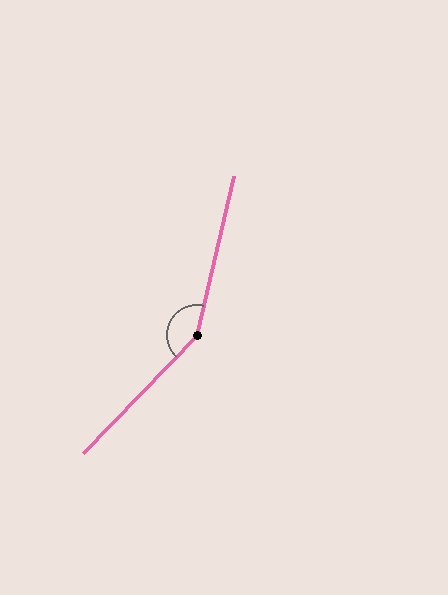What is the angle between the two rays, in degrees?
Approximately 150 degrees.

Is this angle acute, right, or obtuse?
It is obtuse.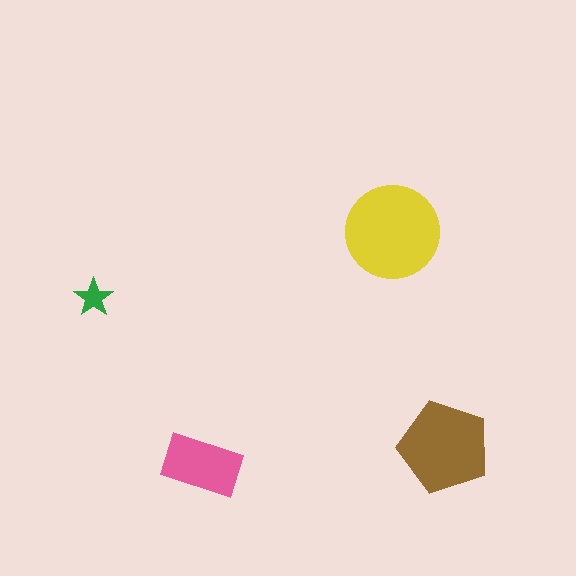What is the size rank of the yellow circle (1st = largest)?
1st.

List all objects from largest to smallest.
The yellow circle, the brown pentagon, the pink rectangle, the green star.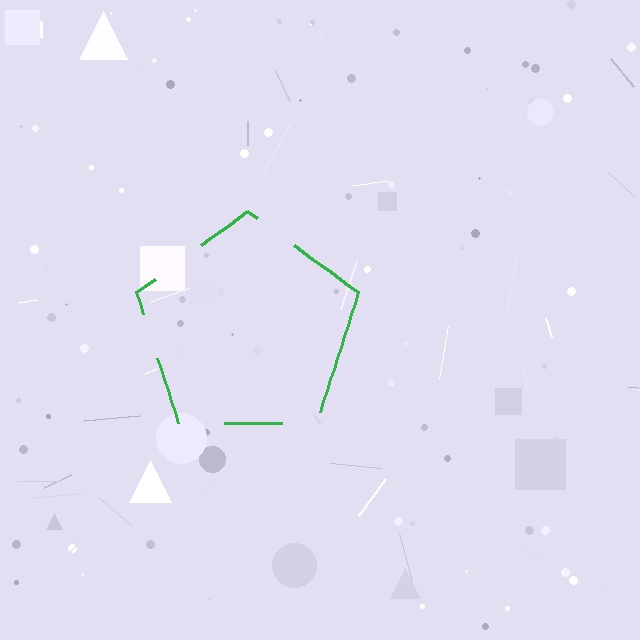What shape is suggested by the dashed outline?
The dashed outline suggests a pentagon.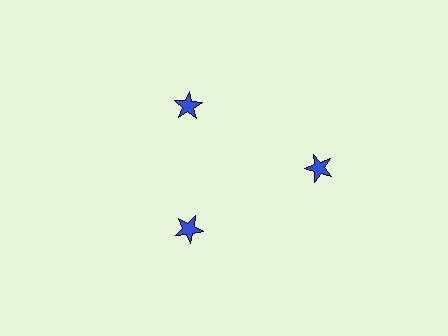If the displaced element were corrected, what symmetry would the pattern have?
It would have 3-fold rotational symmetry — the pattern would map onto itself every 120 degrees.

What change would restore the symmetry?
The symmetry would be restored by moving it inward, back onto the ring so that all 3 stars sit at equal angles and equal distance from the center.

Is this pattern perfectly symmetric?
No. The 3 blue stars are arranged in a ring, but one element near the 3 o'clock position is pushed outward from the center, breaking the 3-fold rotational symmetry.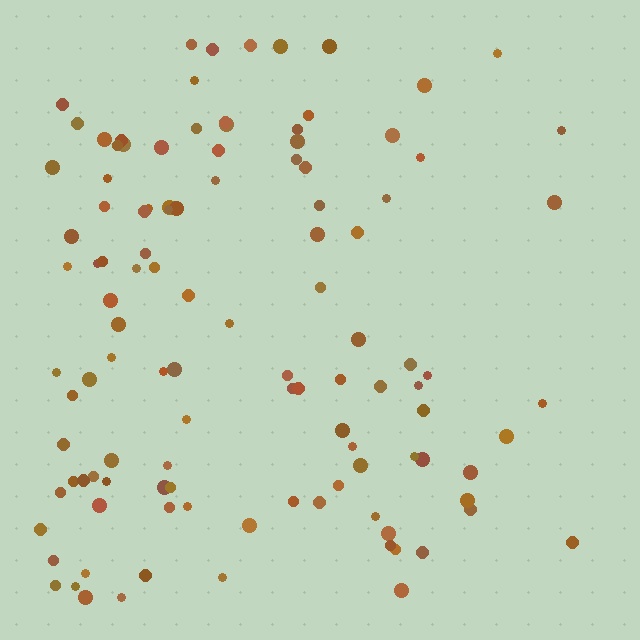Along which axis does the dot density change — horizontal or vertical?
Horizontal.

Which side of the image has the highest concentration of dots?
The left.